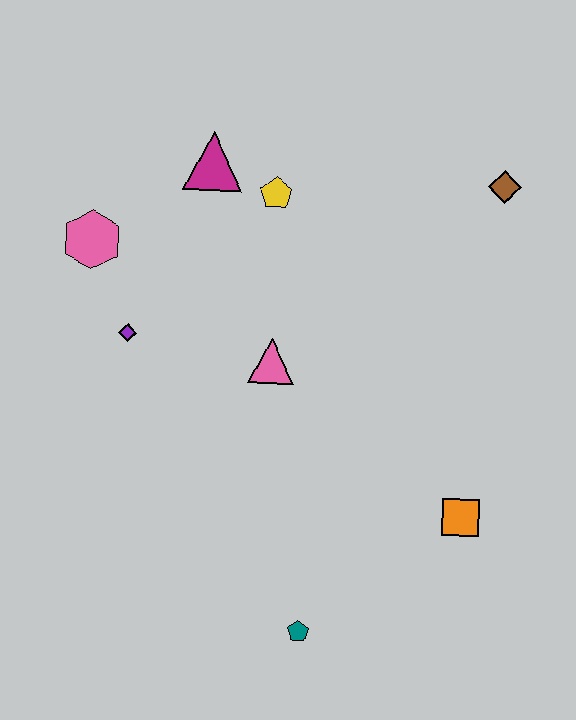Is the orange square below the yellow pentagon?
Yes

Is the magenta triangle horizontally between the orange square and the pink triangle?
No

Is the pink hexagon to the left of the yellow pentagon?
Yes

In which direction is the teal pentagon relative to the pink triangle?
The teal pentagon is below the pink triangle.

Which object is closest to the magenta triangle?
The yellow pentagon is closest to the magenta triangle.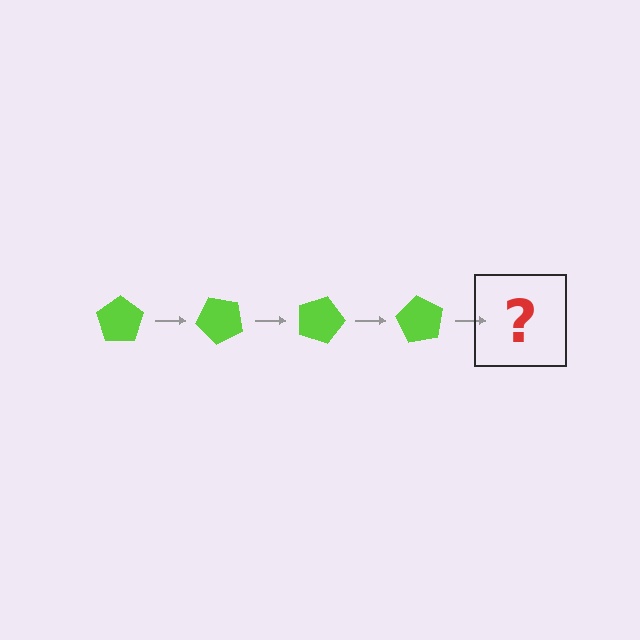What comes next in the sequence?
The next element should be a lime pentagon rotated 180 degrees.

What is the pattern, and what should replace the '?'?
The pattern is that the pentagon rotates 45 degrees each step. The '?' should be a lime pentagon rotated 180 degrees.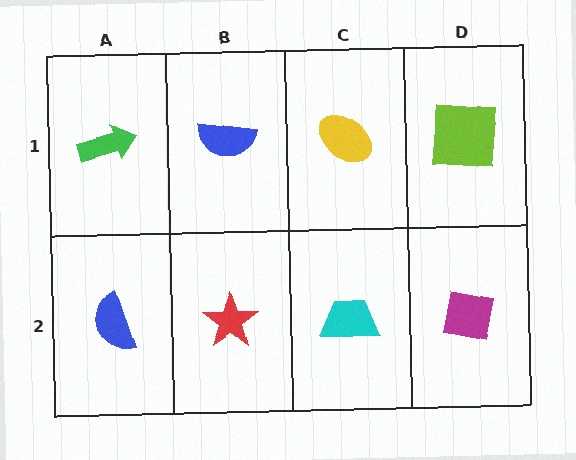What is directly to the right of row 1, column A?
A blue semicircle.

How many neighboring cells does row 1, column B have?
3.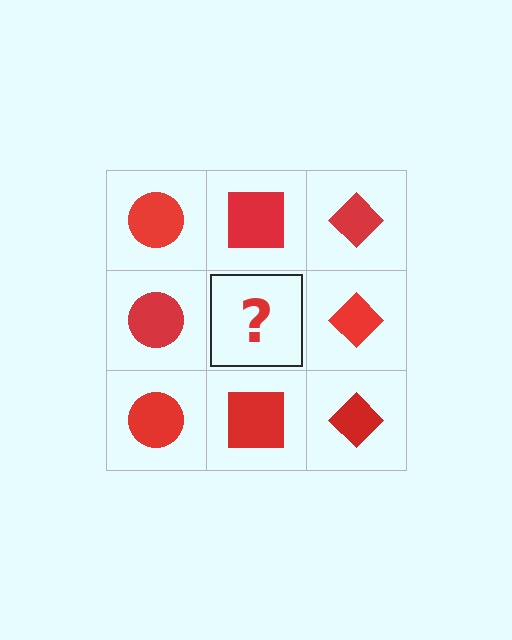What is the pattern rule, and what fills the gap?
The rule is that each column has a consistent shape. The gap should be filled with a red square.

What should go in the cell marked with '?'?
The missing cell should contain a red square.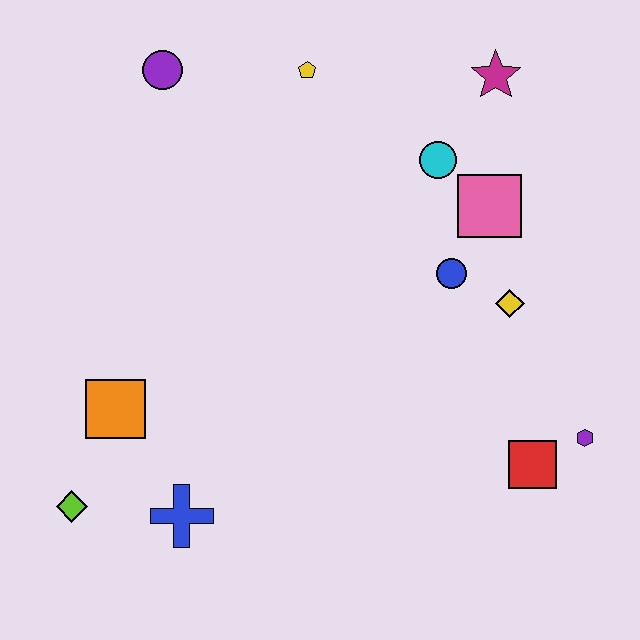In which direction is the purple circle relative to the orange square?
The purple circle is above the orange square.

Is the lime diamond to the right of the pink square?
No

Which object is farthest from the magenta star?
The lime diamond is farthest from the magenta star.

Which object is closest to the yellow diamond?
The blue circle is closest to the yellow diamond.